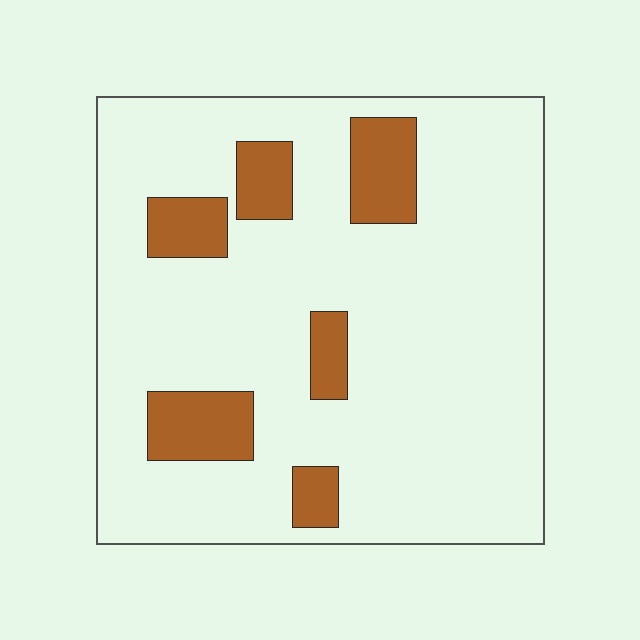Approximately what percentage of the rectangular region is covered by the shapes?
Approximately 15%.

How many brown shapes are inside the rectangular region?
6.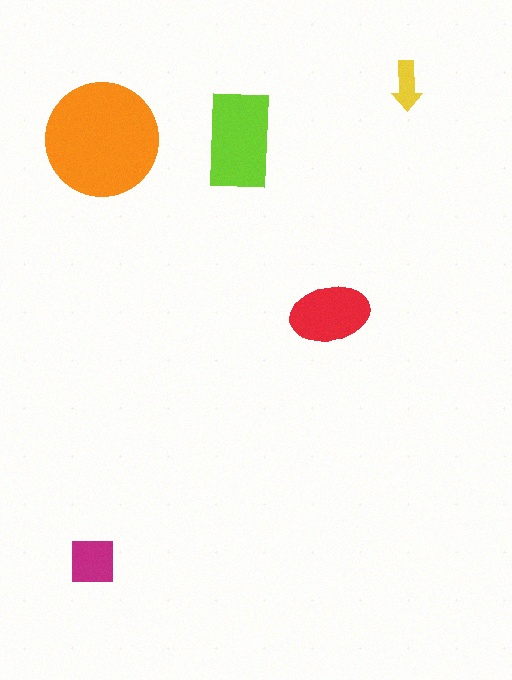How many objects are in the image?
There are 5 objects in the image.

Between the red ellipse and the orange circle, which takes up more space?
The orange circle.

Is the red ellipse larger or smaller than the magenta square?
Larger.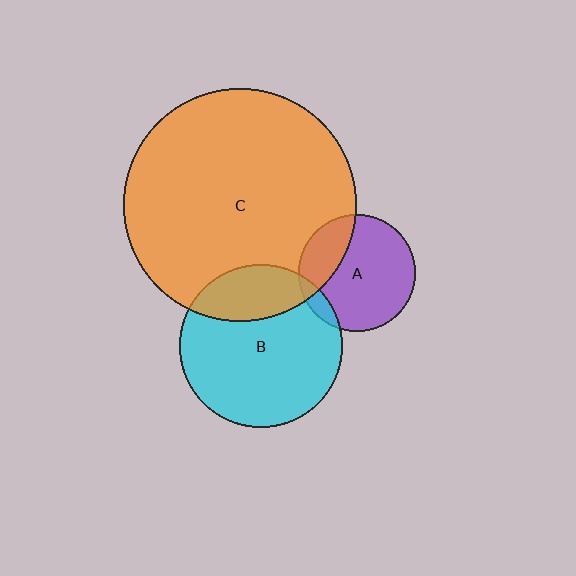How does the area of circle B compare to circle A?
Approximately 1.9 times.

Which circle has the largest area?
Circle C (orange).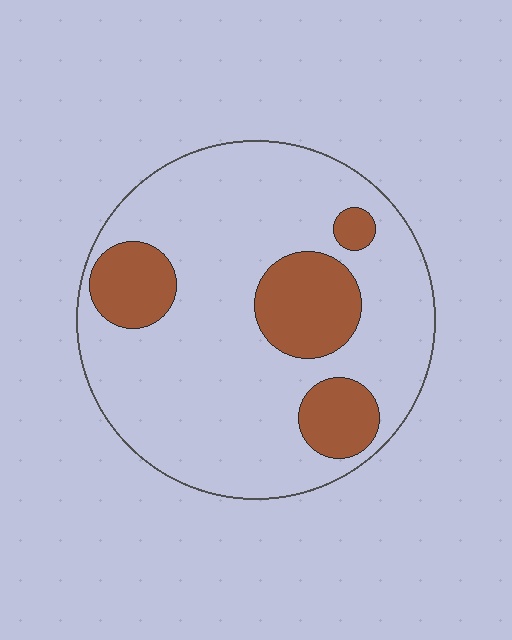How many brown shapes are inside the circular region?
4.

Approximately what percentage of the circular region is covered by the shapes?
Approximately 20%.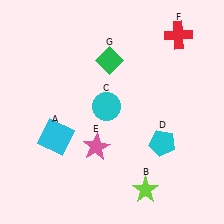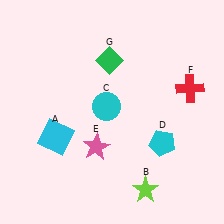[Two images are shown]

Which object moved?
The red cross (F) moved down.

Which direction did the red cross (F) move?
The red cross (F) moved down.